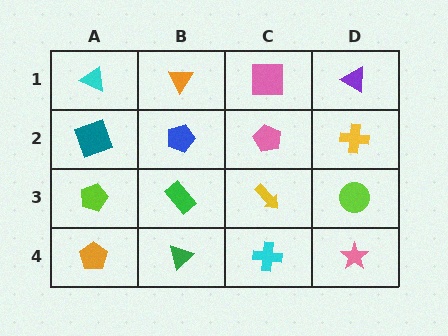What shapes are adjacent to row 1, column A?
A teal square (row 2, column A), an orange triangle (row 1, column B).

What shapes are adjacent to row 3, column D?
A yellow cross (row 2, column D), a pink star (row 4, column D), a yellow arrow (row 3, column C).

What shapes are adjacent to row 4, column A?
A lime pentagon (row 3, column A), a green triangle (row 4, column B).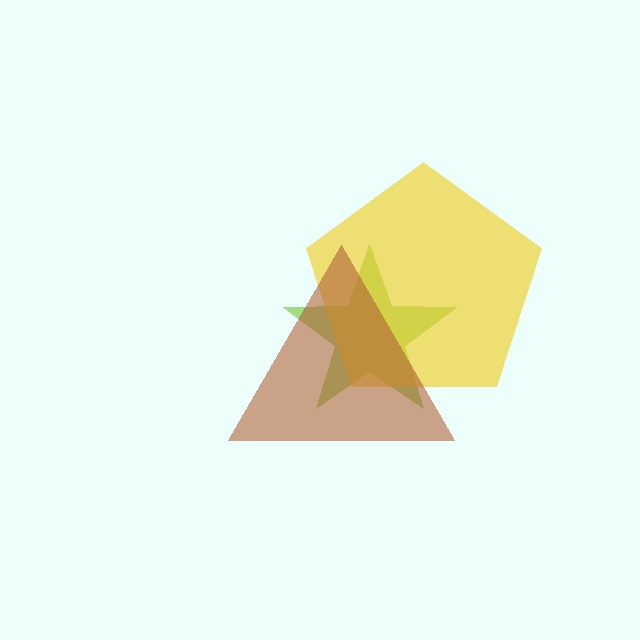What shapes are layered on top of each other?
The layered shapes are: a lime star, a yellow pentagon, a brown triangle.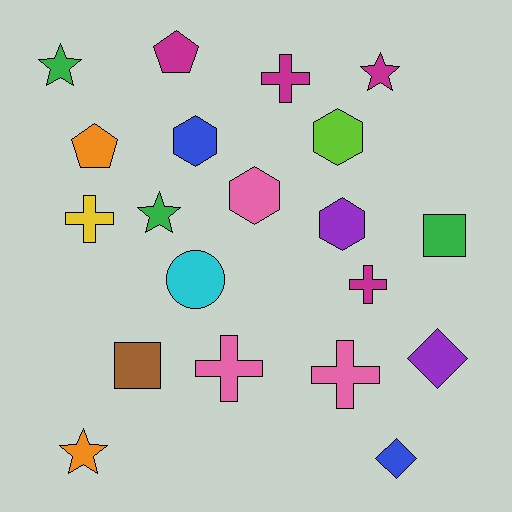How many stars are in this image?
There are 4 stars.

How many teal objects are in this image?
There are no teal objects.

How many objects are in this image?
There are 20 objects.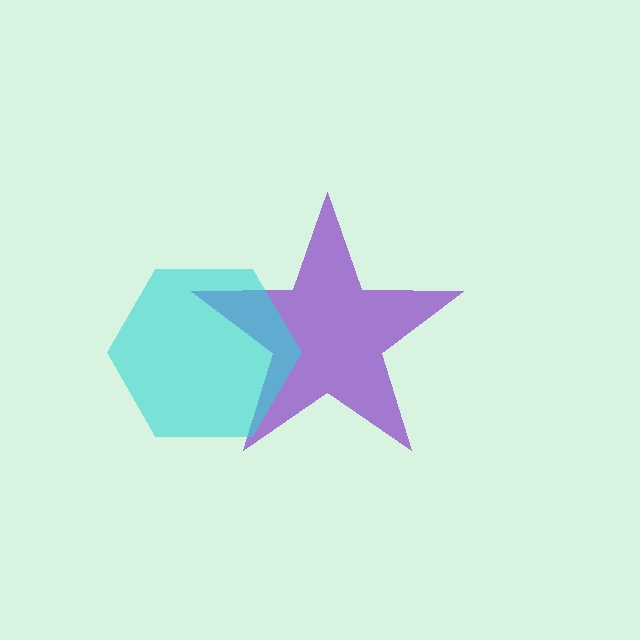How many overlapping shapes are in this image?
There are 2 overlapping shapes in the image.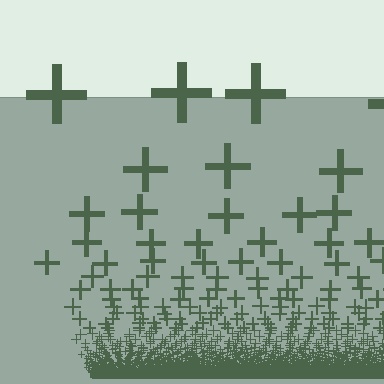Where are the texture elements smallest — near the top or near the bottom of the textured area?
Near the bottom.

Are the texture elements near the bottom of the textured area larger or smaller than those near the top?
Smaller. The gradient is inverted — elements near the bottom are smaller and denser.